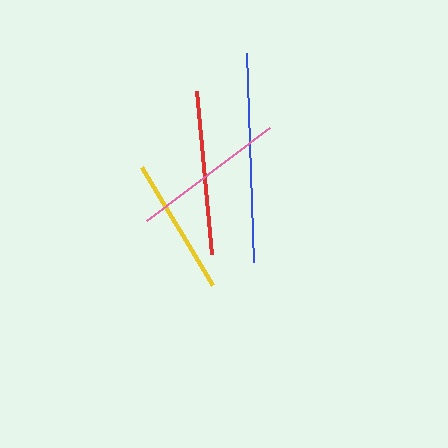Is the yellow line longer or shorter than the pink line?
The pink line is longer than the yellow line.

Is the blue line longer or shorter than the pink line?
The blue line is longer than the pink line.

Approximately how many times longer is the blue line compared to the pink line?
The blue line is approximately 1.4 times the length of the pink line.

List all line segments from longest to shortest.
From longest to shortest: blue, red, pink, yellow.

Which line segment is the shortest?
The yellow line is the shortest at approximately 138 pixels.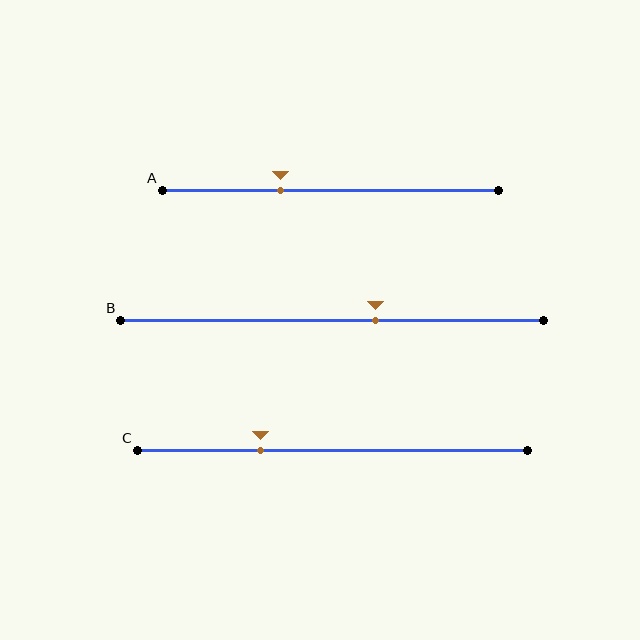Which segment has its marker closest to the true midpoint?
Segment B has its marker closest to the true midpoint.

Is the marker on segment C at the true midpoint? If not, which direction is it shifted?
No, the marker on segment C is shifted to the left by about 18% of the segment length.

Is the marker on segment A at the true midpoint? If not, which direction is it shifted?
No, the marker on segment A is shifted to the left by about 15% of the segment length.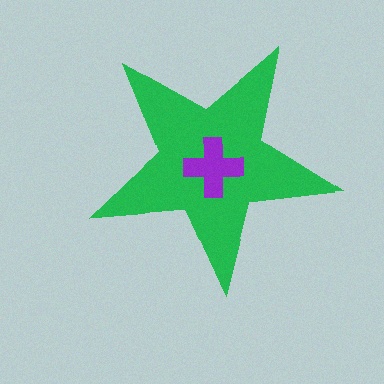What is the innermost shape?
The purple cross.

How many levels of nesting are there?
2.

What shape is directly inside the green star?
The purple cross.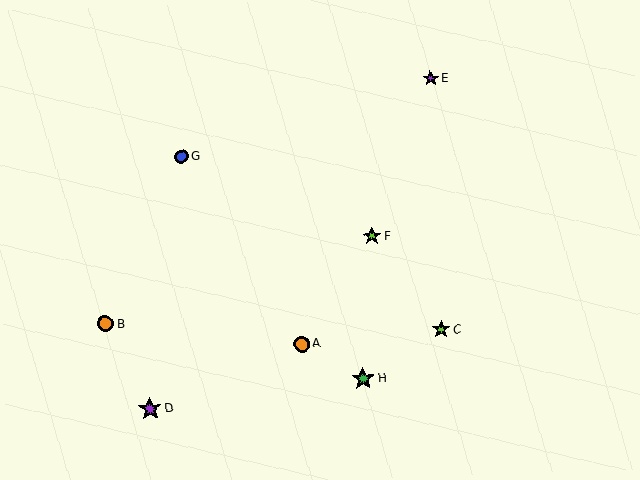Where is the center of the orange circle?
The center of the orange circle is at (105, 324).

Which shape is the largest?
The purple star (labeled D) is the largest.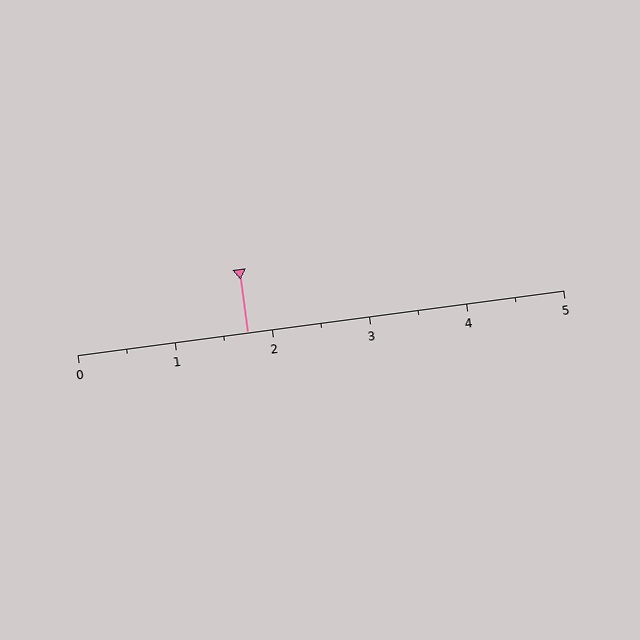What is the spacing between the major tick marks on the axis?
The major ticks are spaced 1 apart.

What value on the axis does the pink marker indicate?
The marker indicates approximately 1.8.